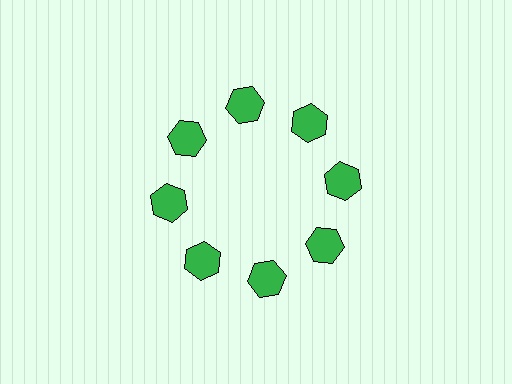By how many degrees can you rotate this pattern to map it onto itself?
The pattern maps onto itself every 45 degrees of rotation.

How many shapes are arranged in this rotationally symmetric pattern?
There are 8 shapes, arranged in 8 groups of 1.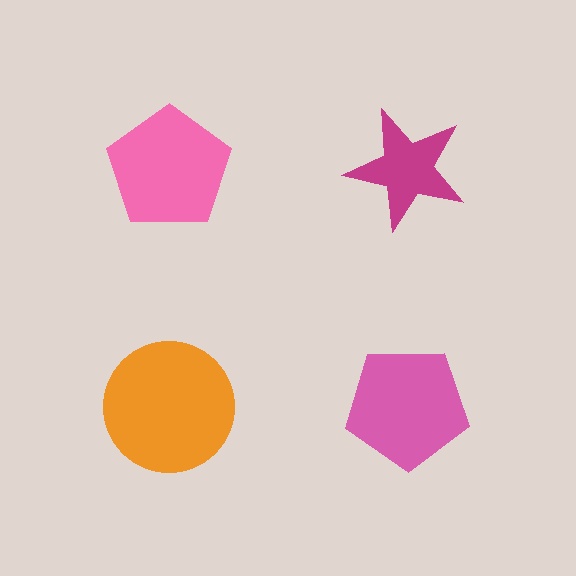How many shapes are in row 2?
2 shapes.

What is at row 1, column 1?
A pink pentagon.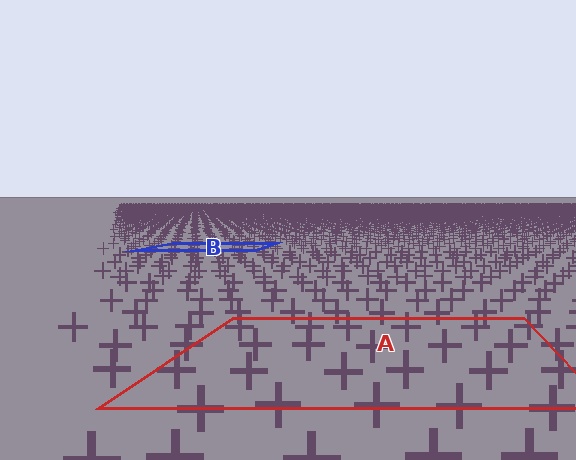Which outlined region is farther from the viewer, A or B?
Region B is farther from the viewer — the texture elements inside it appear smaller and more densely packed.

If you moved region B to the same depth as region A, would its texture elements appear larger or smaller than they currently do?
They would appear larger. At a closer depth, the same texture elements are projected at a bigger on-screen size.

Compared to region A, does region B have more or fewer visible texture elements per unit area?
Region B has more texture elements per unit area — they are packed more densely because it is farther away.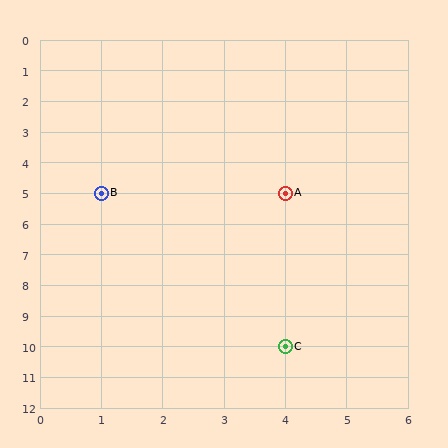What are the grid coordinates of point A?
Point A is at grid coordinates (4, 5).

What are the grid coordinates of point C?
Point C is at grid coordinates (4, 10).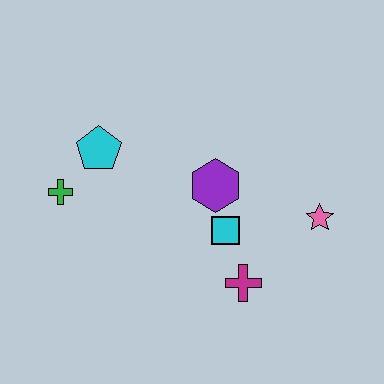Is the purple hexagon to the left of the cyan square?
Yes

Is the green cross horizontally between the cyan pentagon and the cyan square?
No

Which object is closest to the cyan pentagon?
The green cross is closest to the cyan pentagon.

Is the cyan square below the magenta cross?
No